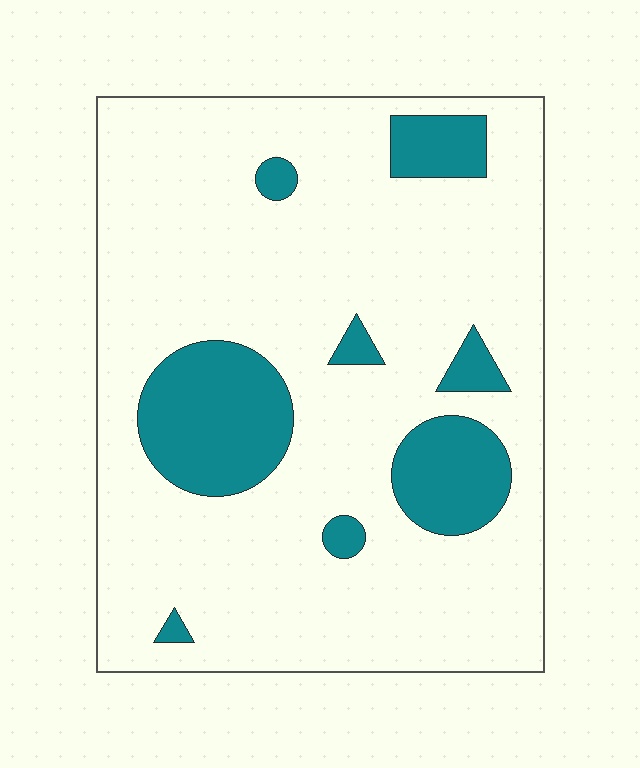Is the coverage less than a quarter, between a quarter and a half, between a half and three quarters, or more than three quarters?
Less than a quarter.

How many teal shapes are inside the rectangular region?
8.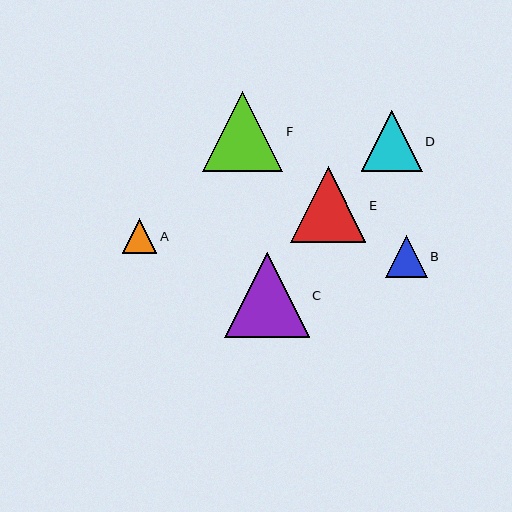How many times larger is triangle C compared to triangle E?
Triangle C is approximately 1.1 times the size of triangle E.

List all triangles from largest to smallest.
From largest to smallest: C, F, E, D, B, A.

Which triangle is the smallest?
Triangle A is the smallest with a size of approximately 34 pixels.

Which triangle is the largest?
Triangle C is the largest with a size of approximately 85 pixels.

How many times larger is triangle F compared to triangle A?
Triangle F is approximately 2.3 times the size of triangle A.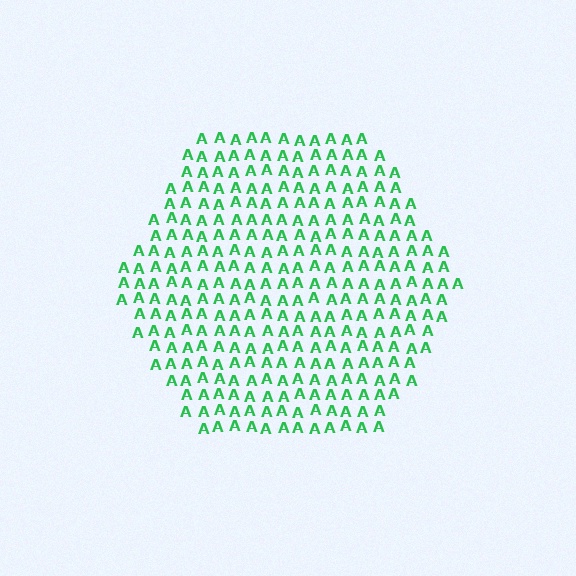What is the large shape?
The large shape is a hexagon.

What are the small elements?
The small elements are letter A's.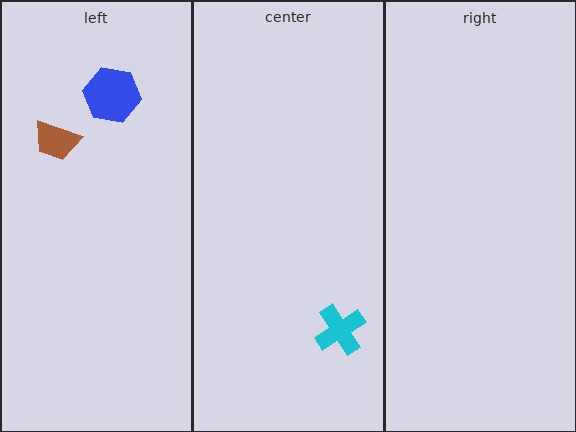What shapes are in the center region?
The cyan cross.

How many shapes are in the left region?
2.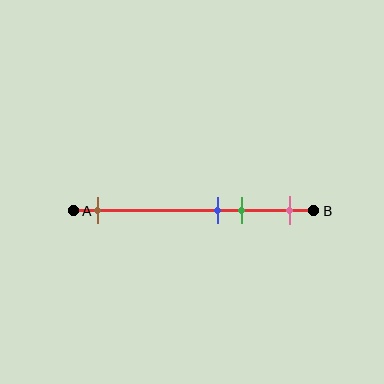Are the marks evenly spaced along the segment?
No, the marks are not evenly spaced.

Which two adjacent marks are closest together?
The blue and green marks are the closest adjacent pair.